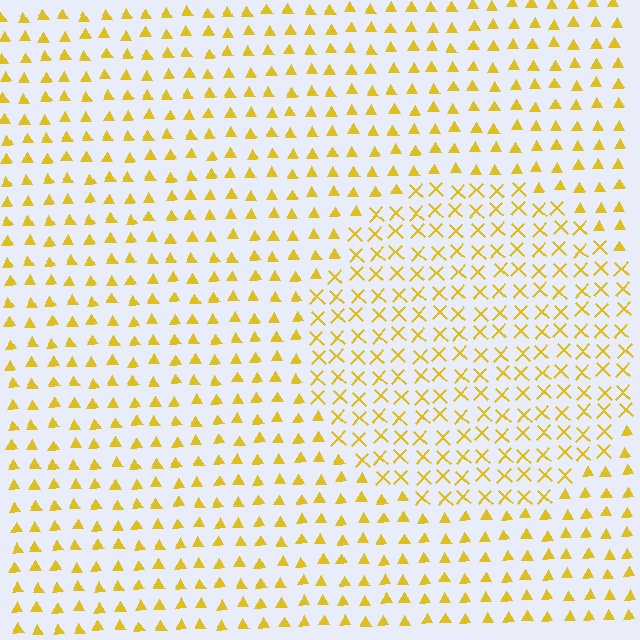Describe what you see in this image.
The image is filled with small yellow elements arranged in a uniform grid. A circle-shaped region contains X marks, while the surrounding area contains triangles. The boundary is defined purely by the change in element shape.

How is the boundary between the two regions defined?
The boundary is defined by a change in element shape: X marks inside vs. triangles outside. All elements share the same color and spacing.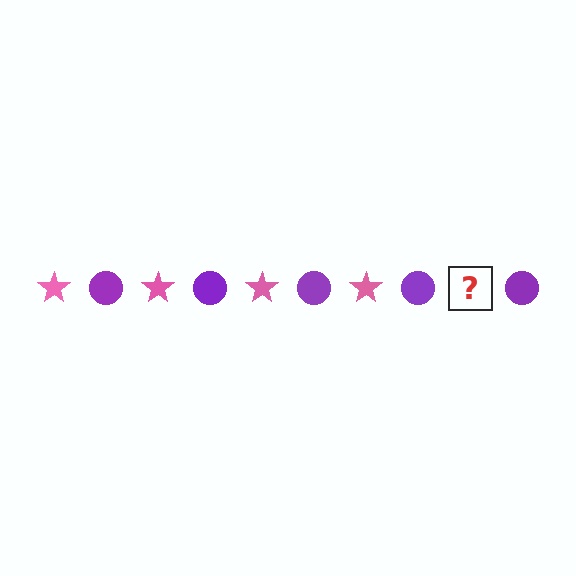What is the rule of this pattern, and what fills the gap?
The rule is that the pattern alternates between pink star and purple circle. The gap should be filled with a pink star.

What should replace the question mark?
The question mark should be replaced with a pink star.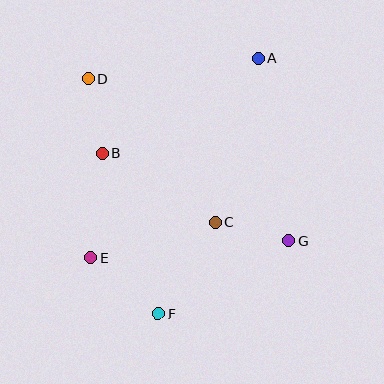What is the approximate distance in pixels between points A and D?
The distance between A and D is approximately 170 pixels.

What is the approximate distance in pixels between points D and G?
The distance between D and G is approximately 258 pixels.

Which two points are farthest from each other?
Points A and F are farthest from each other.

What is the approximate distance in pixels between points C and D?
The distance between C and D is approximately 191 pixels.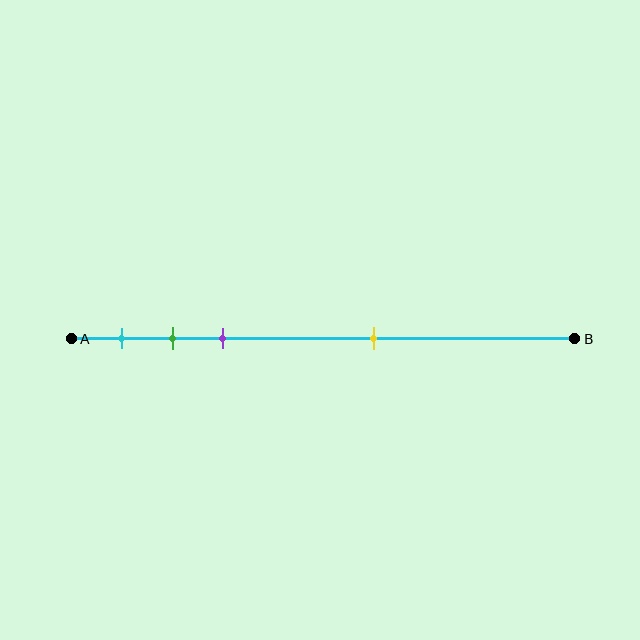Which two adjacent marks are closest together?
The green and purple marks are the closest adjacent pair.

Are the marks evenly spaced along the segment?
No, the marks are not evenly spaced.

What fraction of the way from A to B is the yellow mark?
The yellow mark is approximately 60% (0.6) of the way from A to B.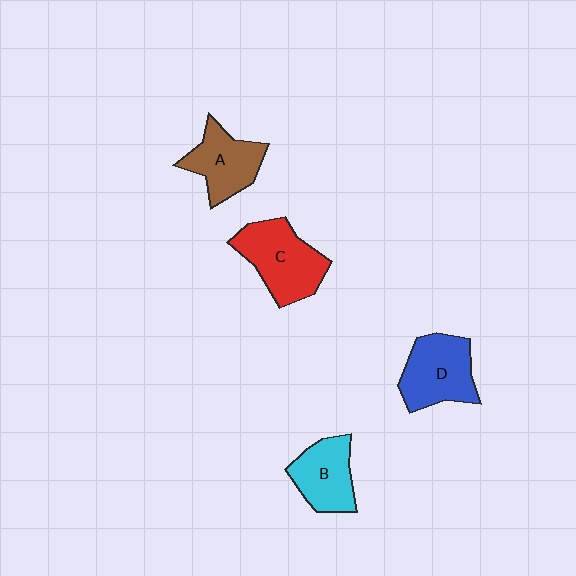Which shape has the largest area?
Shape C (red).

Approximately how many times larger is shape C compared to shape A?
Approximately 1.3 times.